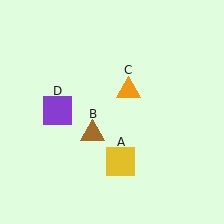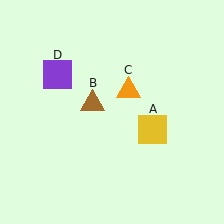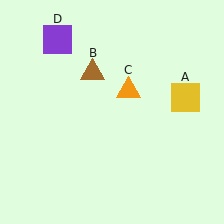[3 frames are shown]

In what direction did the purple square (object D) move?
The purple square (object D) moved up.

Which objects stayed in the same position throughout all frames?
Orange triangle (object C) remained stationary.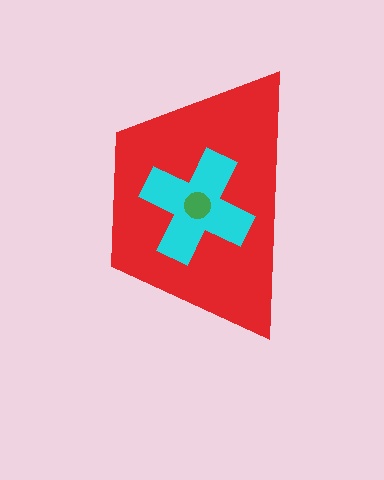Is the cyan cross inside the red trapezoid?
Yes.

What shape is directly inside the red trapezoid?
The cyan cross.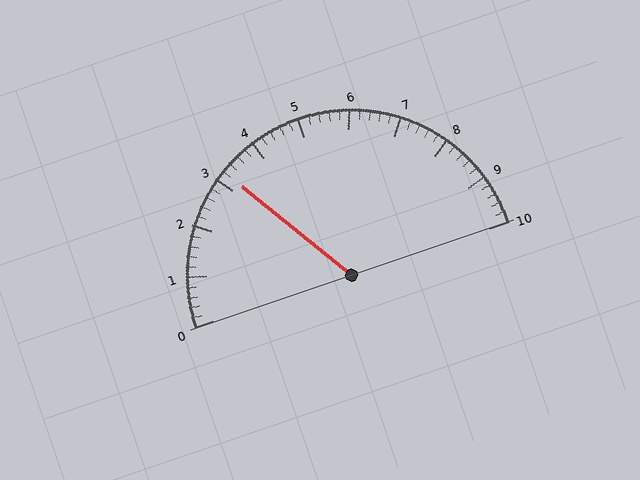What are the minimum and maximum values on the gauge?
The gauge ranges from 0 to 10.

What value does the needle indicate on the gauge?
The needle indicates approximately 3.2.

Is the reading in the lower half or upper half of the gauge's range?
The reading is in the lower half of the range (0 to 10).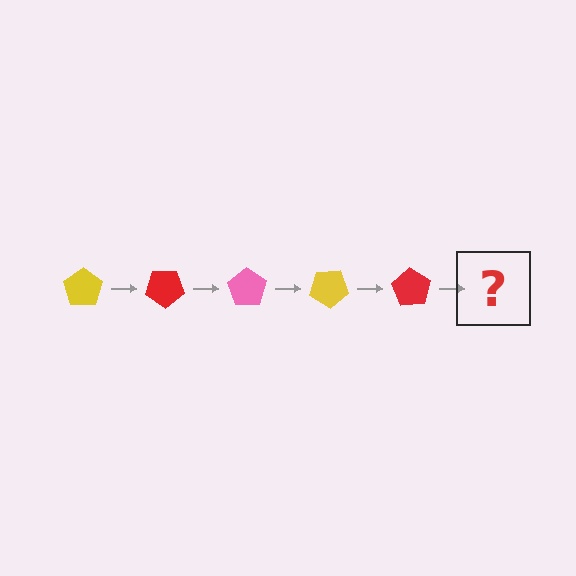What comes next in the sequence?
The next element should be a pink pentagon, rotated 175 degrees from the start.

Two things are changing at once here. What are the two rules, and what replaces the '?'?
The two rules are that it rotates 35 degrees each step and the color cycles through yellow, red, and pink. The '?' should be a pink pentagon, rotated 175 degrees from the start.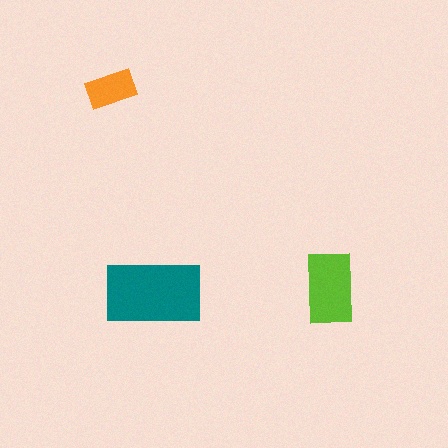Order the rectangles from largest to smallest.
the teal one, the lime one, the orange one.